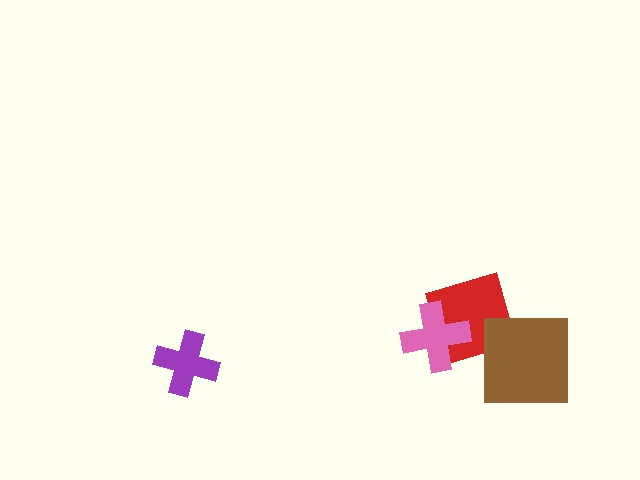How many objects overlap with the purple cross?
0 objects overlap with the purple cross.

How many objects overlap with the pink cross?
1 object overlaps with the pink cross.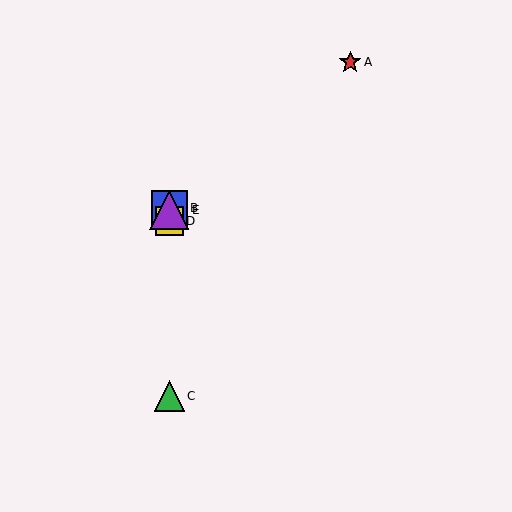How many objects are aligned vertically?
4 objects (B, C, D, E) are aligned vertically.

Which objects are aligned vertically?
Objects B, C, D, E are aligned vertically.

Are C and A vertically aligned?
No, C is at x≈169 and A is at x≈350.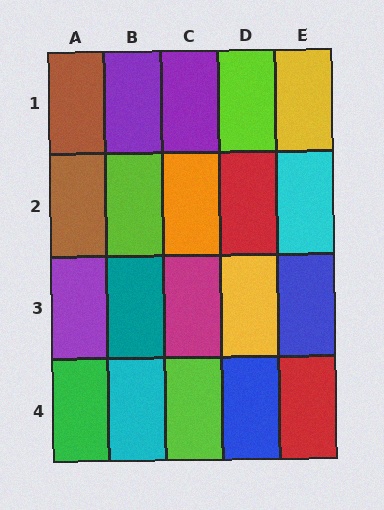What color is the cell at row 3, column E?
Blue.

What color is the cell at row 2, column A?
Brown.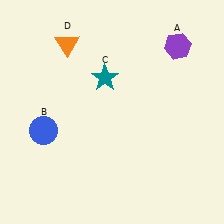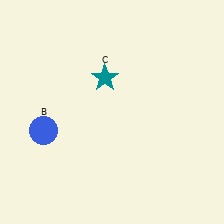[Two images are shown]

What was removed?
The orange triangle (D), the purple hexagon (A) were removed in Image 2.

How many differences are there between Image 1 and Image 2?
There are 2 differences between the two images.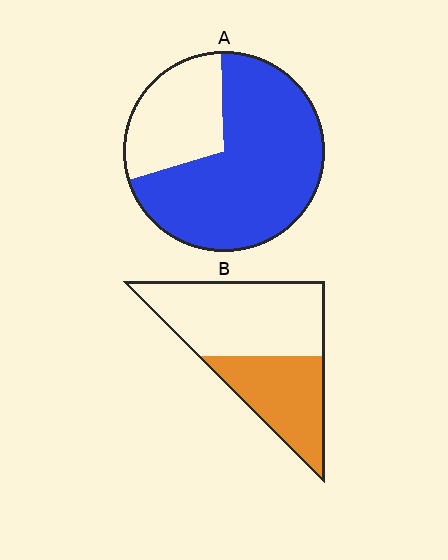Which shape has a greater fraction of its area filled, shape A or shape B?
Shape A.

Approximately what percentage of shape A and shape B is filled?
A is approximately 70% and B is approximately 40%.